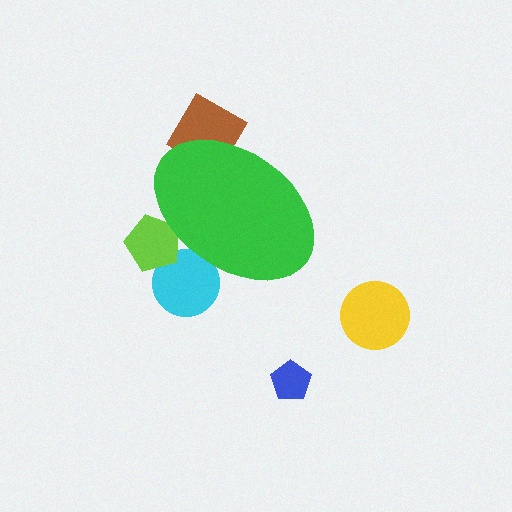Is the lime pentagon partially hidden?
Yes, the lime pentagon is partially hidden behind the green ellipse.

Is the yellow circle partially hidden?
No, the yellow circle is fully visible.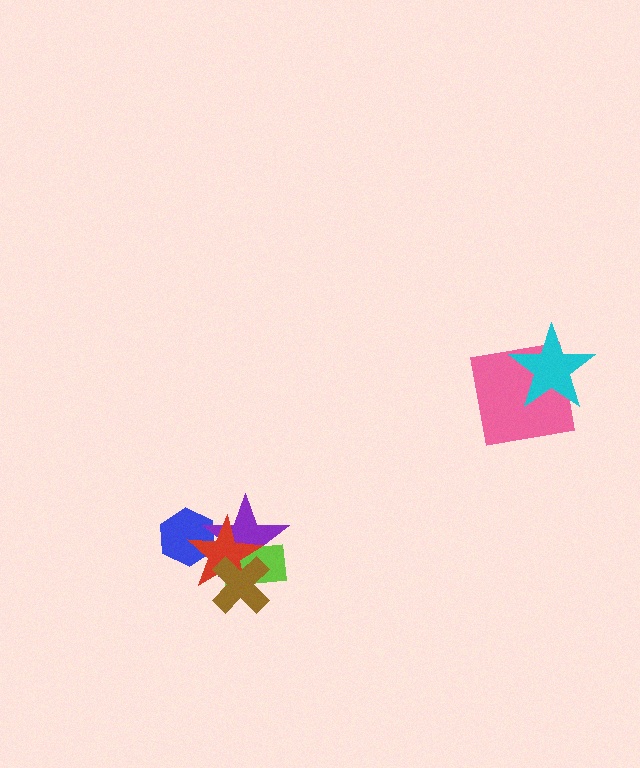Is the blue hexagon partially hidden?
Yes, it is partially covered by another shape.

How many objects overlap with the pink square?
1 object overlaps with the pink square.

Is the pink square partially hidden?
Yes, it is partially covered by another shape.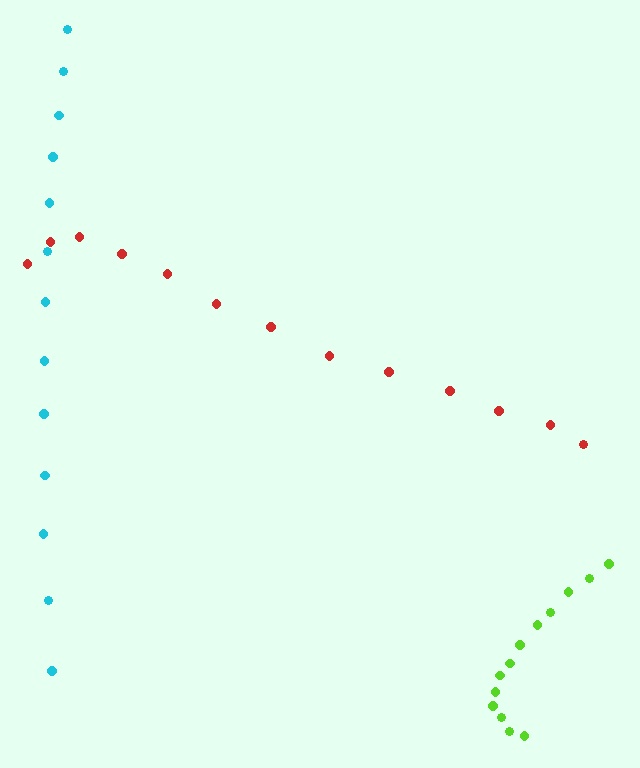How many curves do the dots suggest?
There are 3 distinct paths.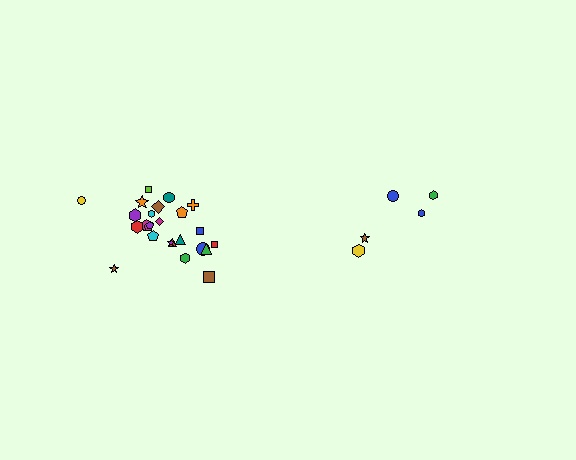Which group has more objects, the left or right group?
The left group.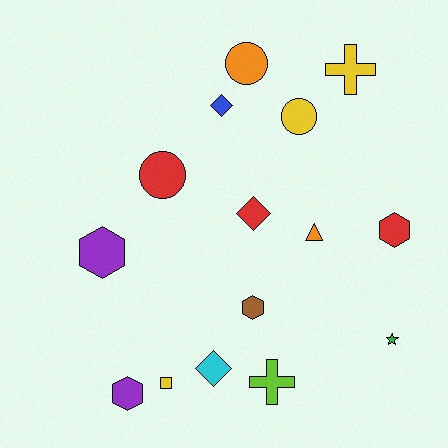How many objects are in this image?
There are 15 objects.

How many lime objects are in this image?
There is 1 lime object.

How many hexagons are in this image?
There are 4 hexagons.